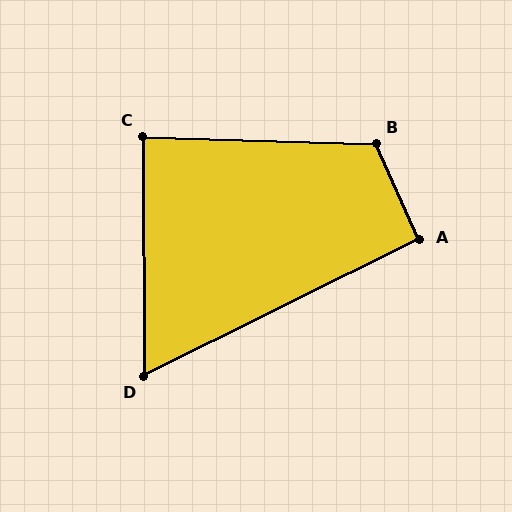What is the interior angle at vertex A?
Approximately 92 degrees (approximately right).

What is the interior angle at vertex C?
Approximately 88 degrees (approximately right).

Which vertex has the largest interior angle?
B, at approximately 116 degrees.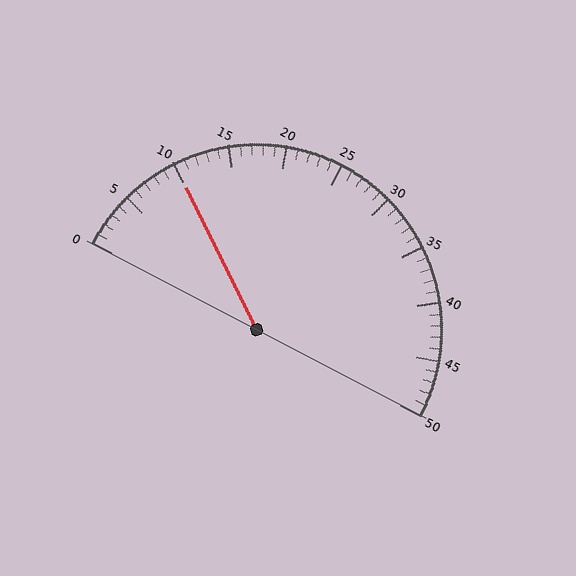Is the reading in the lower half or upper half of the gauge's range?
The reading is in the lower half of the range (0 to 50).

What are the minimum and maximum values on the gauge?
The gauge ranges from 0 to 50.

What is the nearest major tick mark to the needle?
The nearest major tick mark is 10.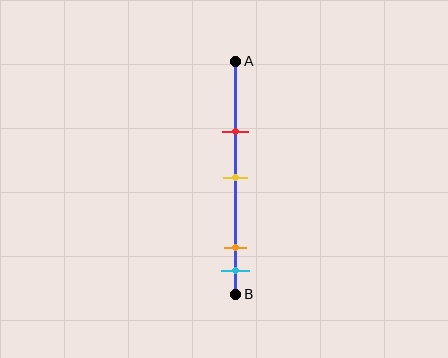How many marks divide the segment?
There are 4 marks dividing the segment.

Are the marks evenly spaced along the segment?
No, the marks are not evenly spaced.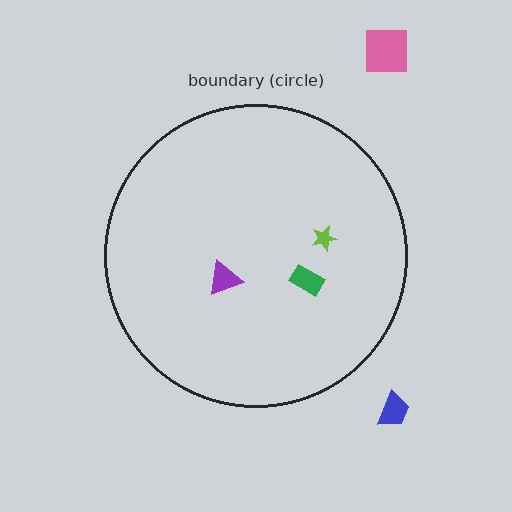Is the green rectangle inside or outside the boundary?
Inside.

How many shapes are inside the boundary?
3 inside, 2 outside.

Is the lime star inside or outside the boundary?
Inside.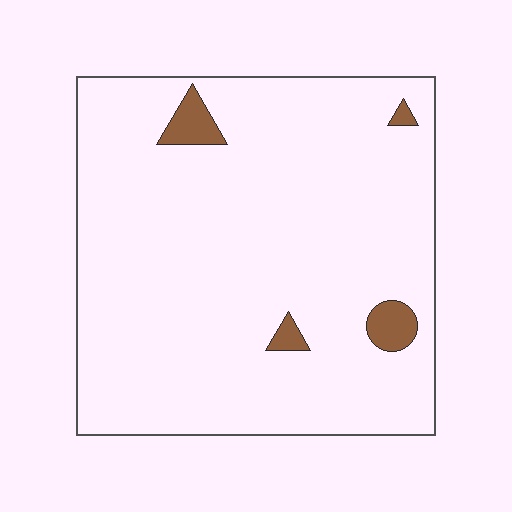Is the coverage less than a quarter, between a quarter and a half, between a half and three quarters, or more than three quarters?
Less than a quarter.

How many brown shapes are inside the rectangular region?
4.